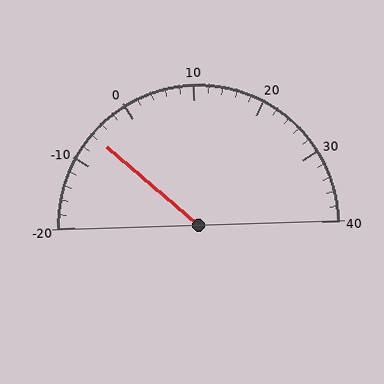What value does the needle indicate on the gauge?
The needle indicates approximately -6.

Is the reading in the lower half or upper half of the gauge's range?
The reading is in the lower half of the range (-20 to 40).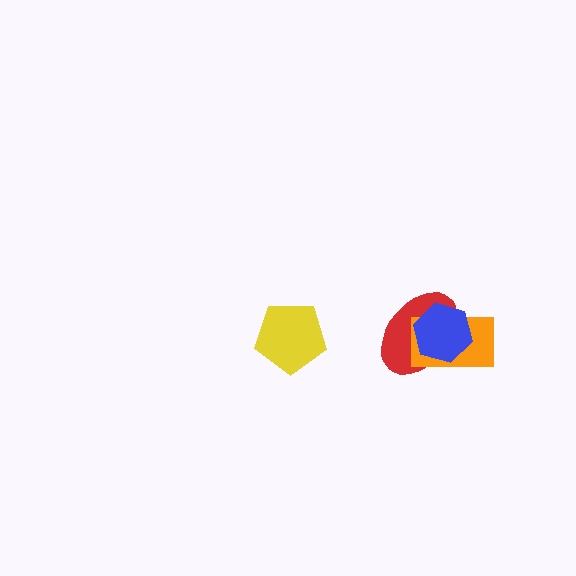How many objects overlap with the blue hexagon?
2 objects overlap with the blue hexagon.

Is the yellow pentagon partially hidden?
No, no other shape covers it.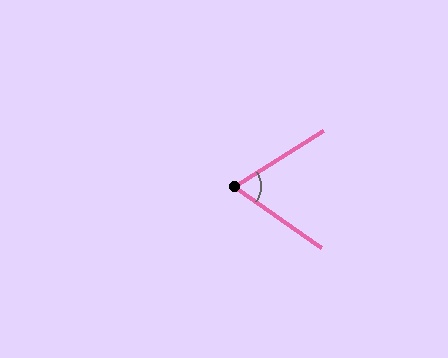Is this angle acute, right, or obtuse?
It is acute.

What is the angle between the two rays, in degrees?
Approximately 67 degrees.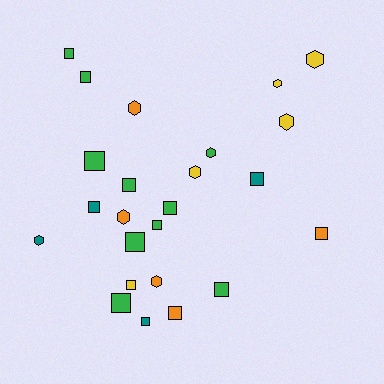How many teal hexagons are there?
There is 1 teal hexagon.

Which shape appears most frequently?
Square, with 15 objects.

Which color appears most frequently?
Green, with 10 objects.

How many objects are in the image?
There are 24 objects.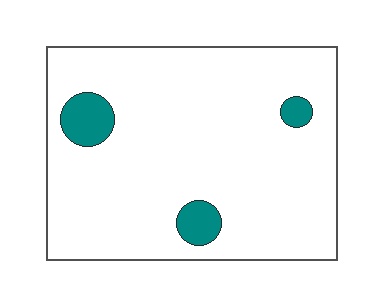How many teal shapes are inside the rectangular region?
3.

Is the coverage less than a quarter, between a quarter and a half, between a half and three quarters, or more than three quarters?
Less than a quarter.